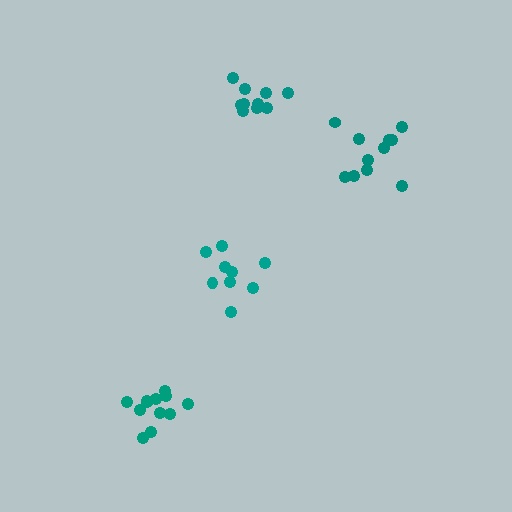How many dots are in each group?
Group 1: 11 dots, Group 2: 9 dots, Group 3: 12 dots, Group 4: 10 dots (42 total).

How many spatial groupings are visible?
There are 4 spatial groupings.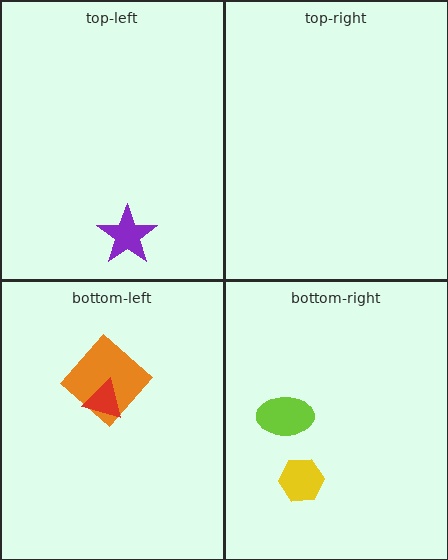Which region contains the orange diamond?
The bottom-left region.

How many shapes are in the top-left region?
1.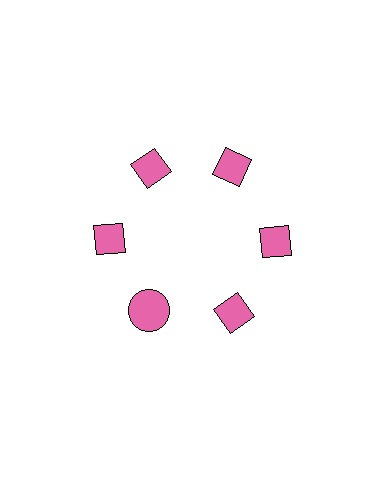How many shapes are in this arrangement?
There are 6 shapes arranged in a ring pattern.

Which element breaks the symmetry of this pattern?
The pink circle at roughly the 7 o'clock position breaks the symmetry. All other shapes are pink diamonds.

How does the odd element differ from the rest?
It has a different shape: circle instead of diamond.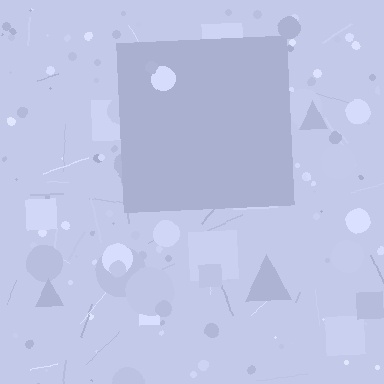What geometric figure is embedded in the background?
A square is embedded in the background.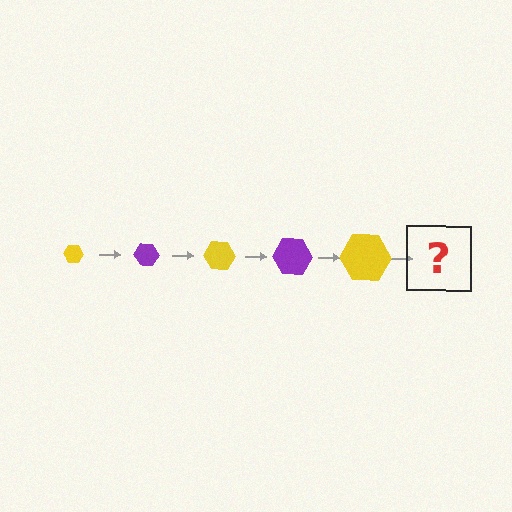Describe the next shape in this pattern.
It should be a purple hexagon, larger than the previous one.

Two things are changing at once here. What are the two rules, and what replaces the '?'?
The two rules are that the hexagon grows larger each step and the color cycles through yellow and purple. The '?' should be a purple hexagon, larger than the previous one.